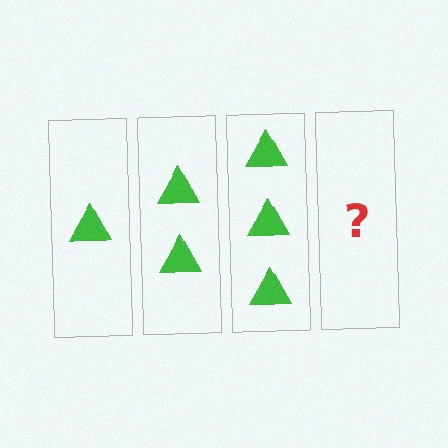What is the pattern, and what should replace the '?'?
The pattern is that each step adds one more triangle. The '?' should be 4 triangles.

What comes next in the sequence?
The next element should be 4 triangles.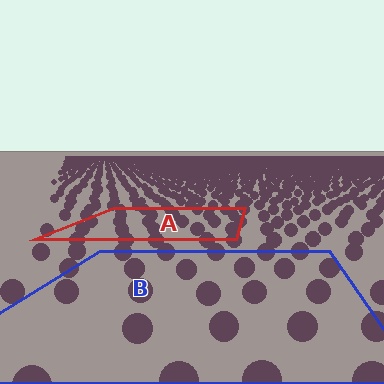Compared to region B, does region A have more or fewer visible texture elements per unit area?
Region A has more texture elements per unit area — they are packed more densely because it is farther away.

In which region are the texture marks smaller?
The texture marks are smaller in region A, because it is farther away.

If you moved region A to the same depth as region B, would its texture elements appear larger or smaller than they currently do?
They would appear larger. At a closer depth, the same texture elements are projected at a bigger on-screen size.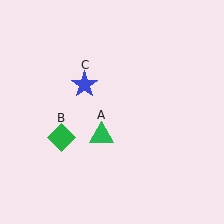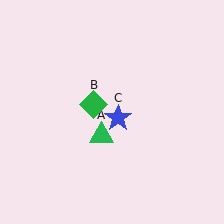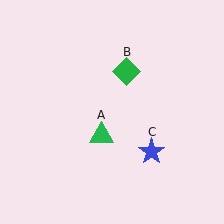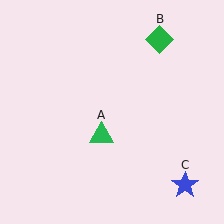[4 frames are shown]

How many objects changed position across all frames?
2 objects changed position: green diamond (object B), blue star (object C).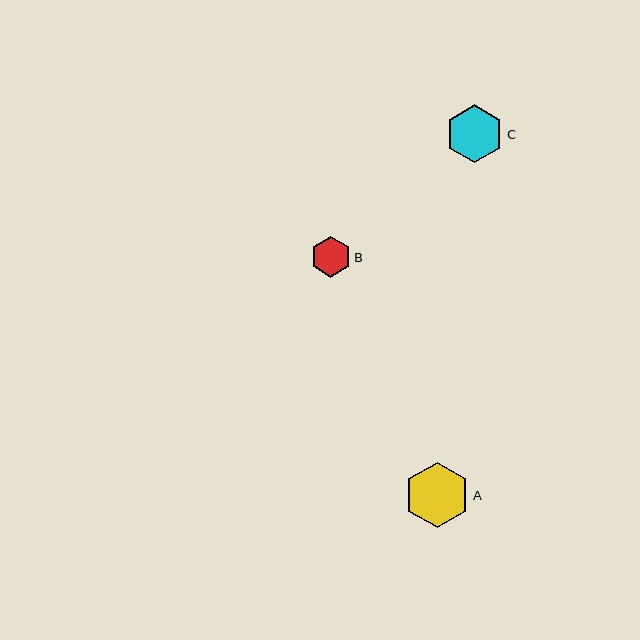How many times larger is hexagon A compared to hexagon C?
Hexagon A is approximately 1.1 times the size of hexagon C.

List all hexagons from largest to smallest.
From largest to smallest: A, C, B.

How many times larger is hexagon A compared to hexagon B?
Hexagon A is approximately 1.6 times the size of hexagon B.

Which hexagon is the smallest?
Hexagon B is the smallest with a size of approximately 40 pixels.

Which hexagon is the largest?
Hexagon A is the largest with a size of approximately 66 pixels.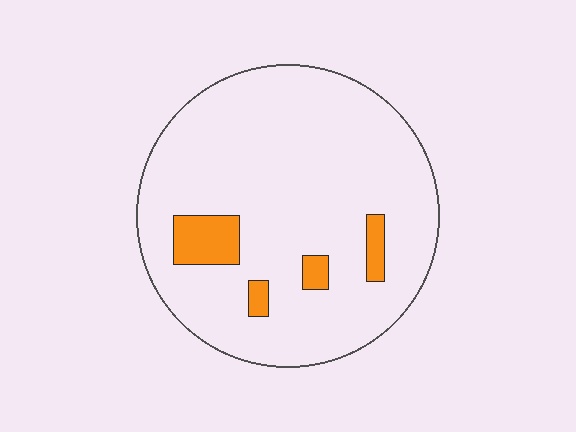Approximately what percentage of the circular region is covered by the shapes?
Approximately 10%.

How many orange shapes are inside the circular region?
4.